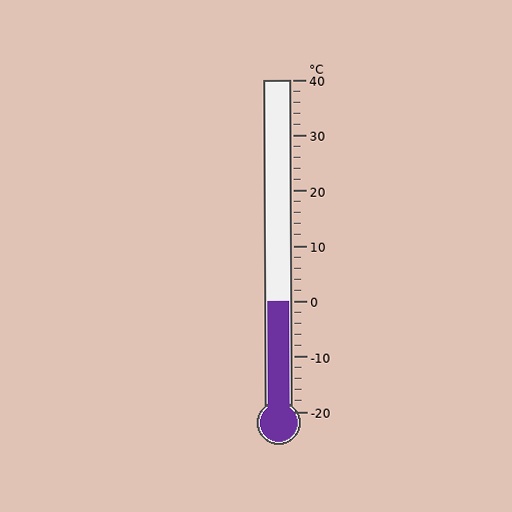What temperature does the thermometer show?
The thermometer shows approximately 0°C.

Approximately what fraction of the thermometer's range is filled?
The thermometer is filled to approximately 35% of its range.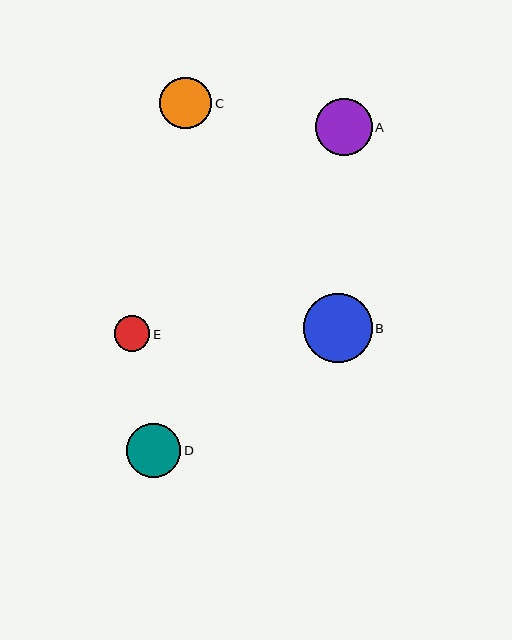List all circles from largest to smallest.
From largest to smallest: B, A, D, C, E.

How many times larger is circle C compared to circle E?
Circle C is approximately 1.5 times the size of circle E.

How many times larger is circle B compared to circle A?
Circle B is approximately 1.2 times the size of circle A.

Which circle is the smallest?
Circle E is the smallest with a size of approximately 36 pixels.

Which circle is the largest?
Circle B is the largest with a size of approximately 69 pixels.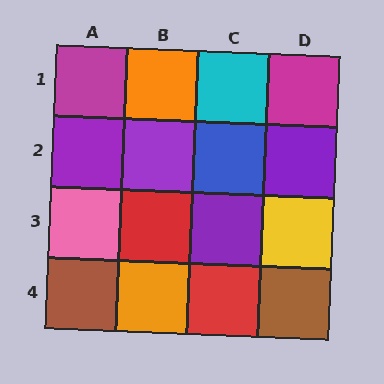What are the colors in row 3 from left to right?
Pink, red, purple, yellow.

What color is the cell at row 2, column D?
Purple.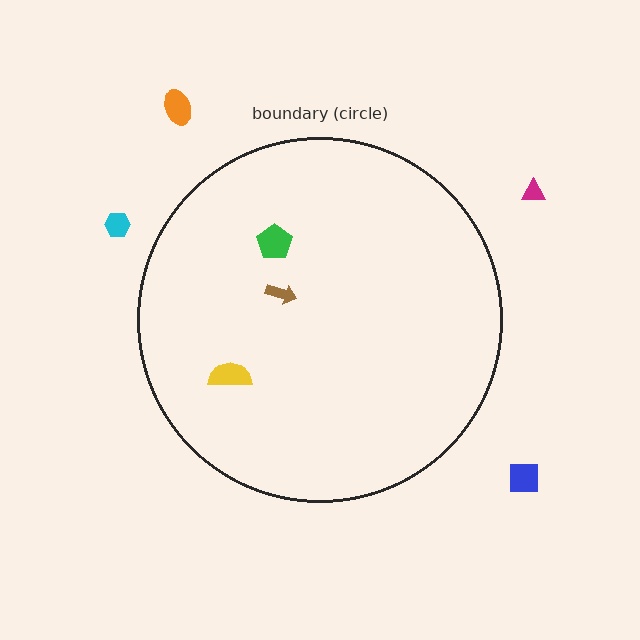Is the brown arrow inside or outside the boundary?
Inside.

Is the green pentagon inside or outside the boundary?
Inside.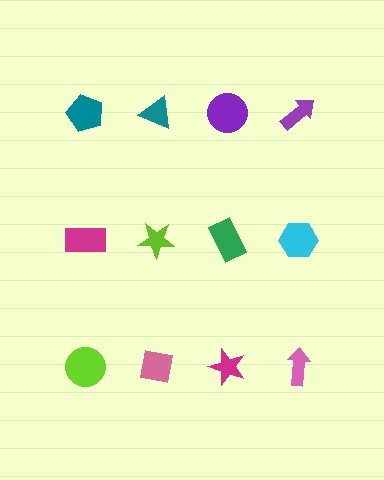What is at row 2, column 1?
A magenta rectangle.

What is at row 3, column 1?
A lime circle.